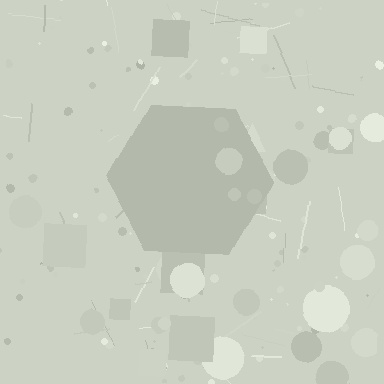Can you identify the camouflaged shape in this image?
The camouflaged shape is a hexagon.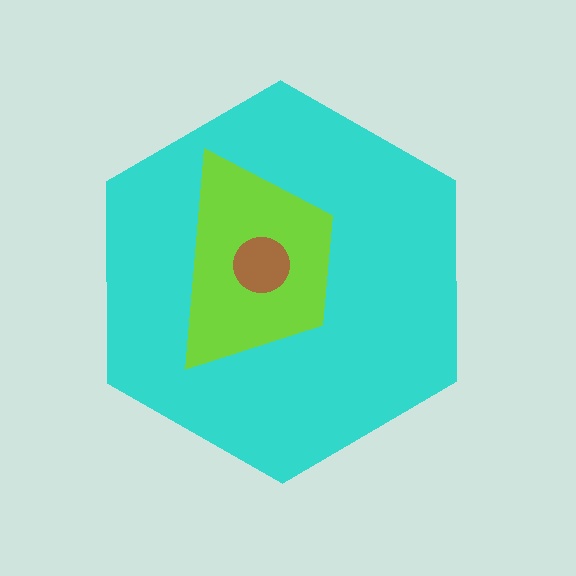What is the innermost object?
The brown circle.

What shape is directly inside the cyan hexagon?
The lime trapezoid.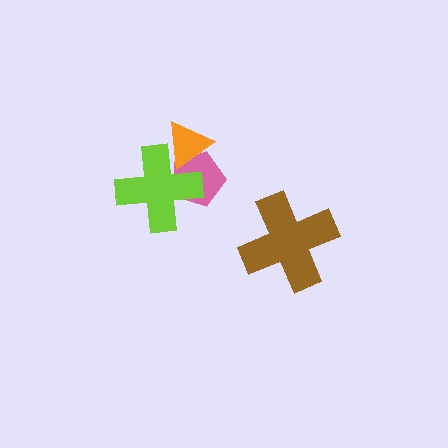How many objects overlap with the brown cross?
0 objects overlap with the brown cross.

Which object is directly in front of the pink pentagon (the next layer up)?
The lime cross is directly in front of the pink pentagon.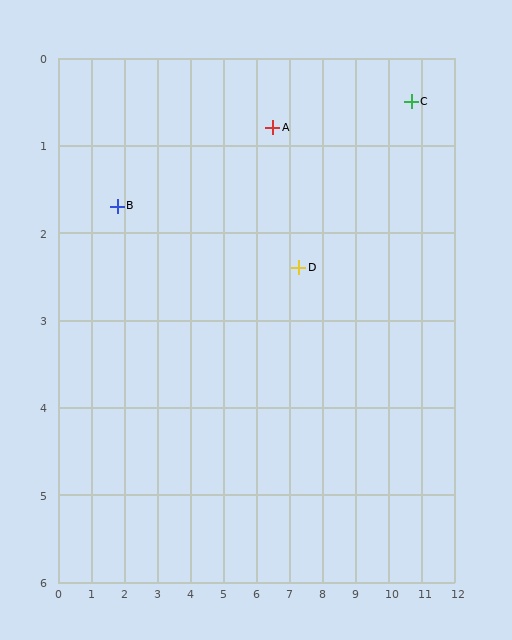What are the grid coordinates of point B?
Point B is at approximately (1.8, 1.7).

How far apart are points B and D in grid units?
Points B and D are about 5.5 grid units apart.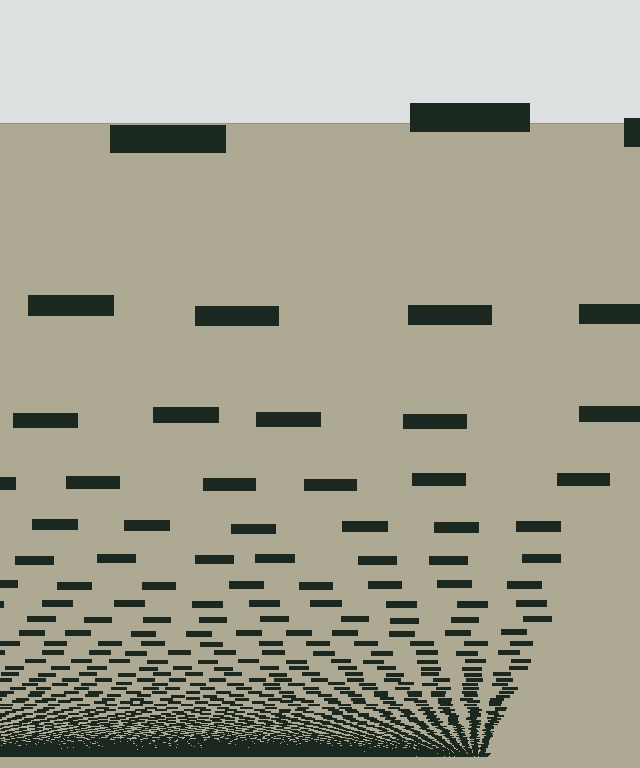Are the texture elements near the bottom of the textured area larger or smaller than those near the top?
Smaller. The gradient is inverted — elements near the bottom are smaller and denser.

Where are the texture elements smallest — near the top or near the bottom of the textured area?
Near the bottom.